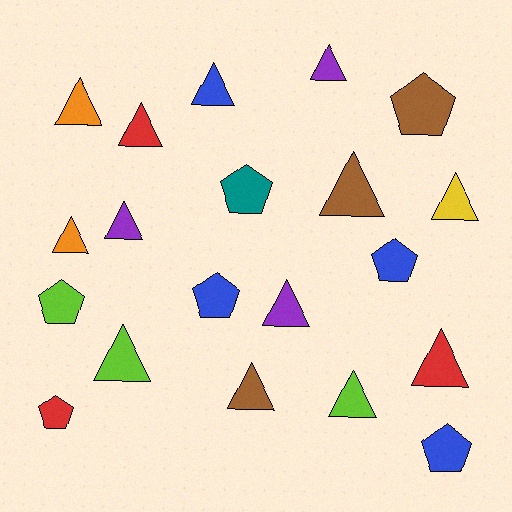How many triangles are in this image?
There are 13 triangles.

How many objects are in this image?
There are 20 objects.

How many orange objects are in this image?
There are 2 orange objects.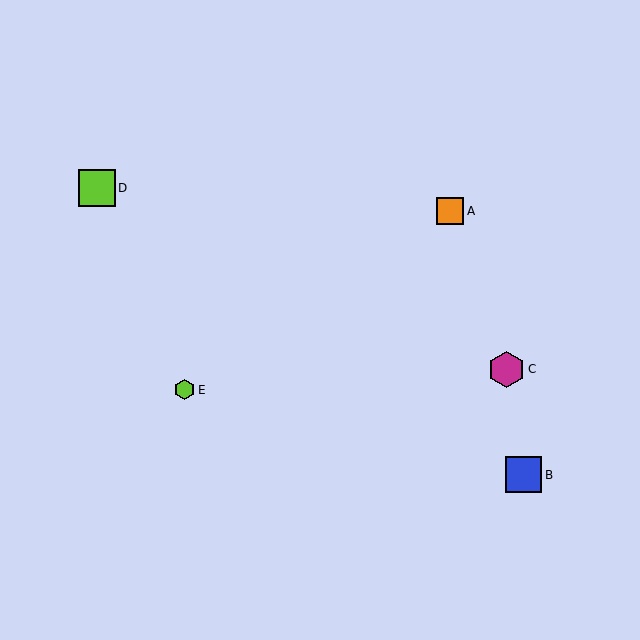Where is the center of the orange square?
The center of the orange square is at (450, 211).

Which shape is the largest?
The lime square (labeled D) is the largest.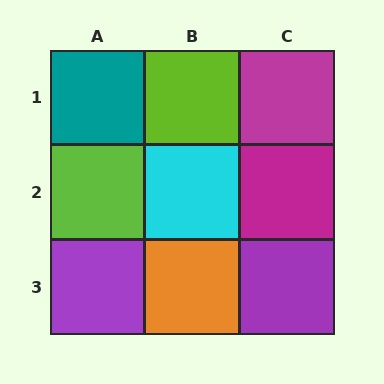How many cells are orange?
1 cell is orange.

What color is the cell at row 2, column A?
Lime.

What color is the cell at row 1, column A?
Teal.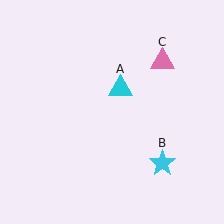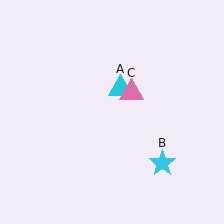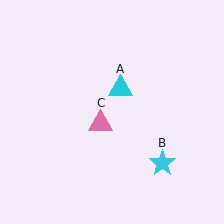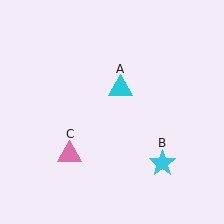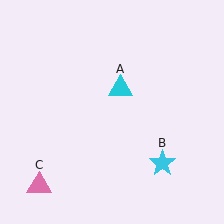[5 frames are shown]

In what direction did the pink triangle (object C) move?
The pink triangle (object C) moved down and to the left.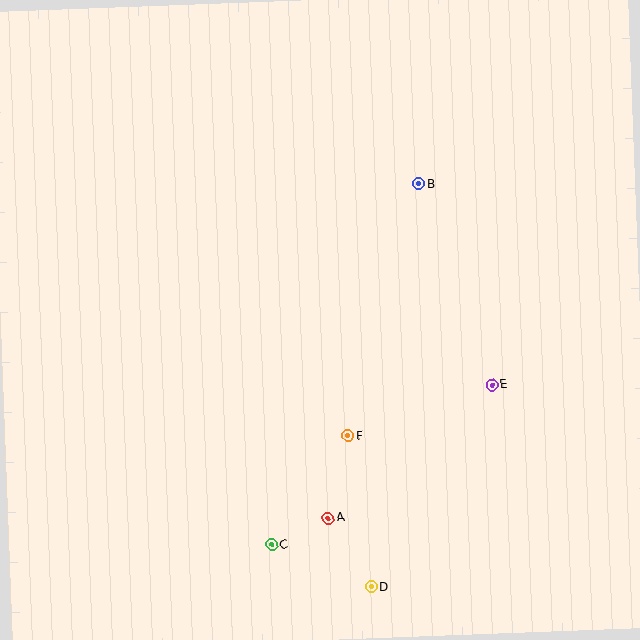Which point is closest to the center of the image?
Point F at (348, 436) is closest to the center.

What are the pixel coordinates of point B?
Point B is at (419, 184).